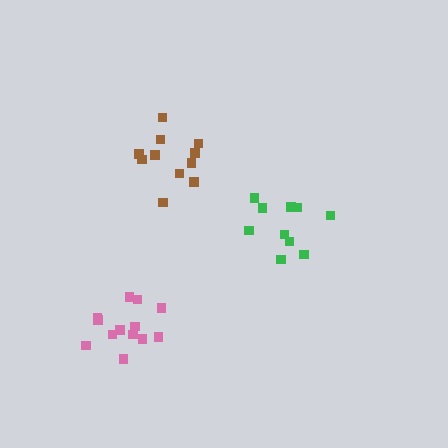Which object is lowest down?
The pink cluster is bottommost.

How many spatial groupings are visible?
There are 3 spatial groupings.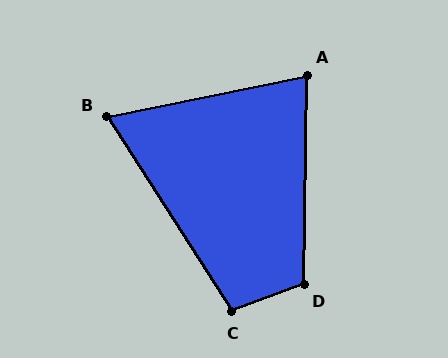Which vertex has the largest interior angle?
D, at approximately 111 degrees.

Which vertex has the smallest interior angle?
B, at approximately 69 degrees.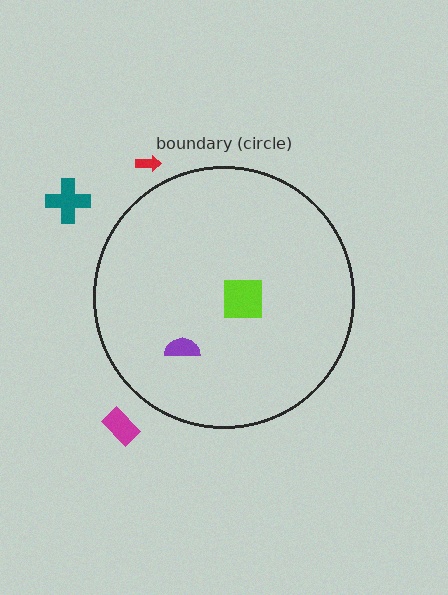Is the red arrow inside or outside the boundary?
Outside.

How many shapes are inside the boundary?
2 inside, 3 outside.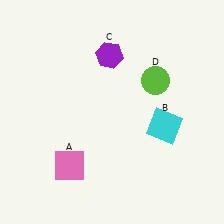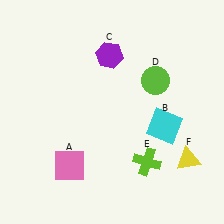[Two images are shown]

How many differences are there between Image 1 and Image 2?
There are 2 differences between the two images.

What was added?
A lime cross (E), a yellow triangle (F) were added in Image 2.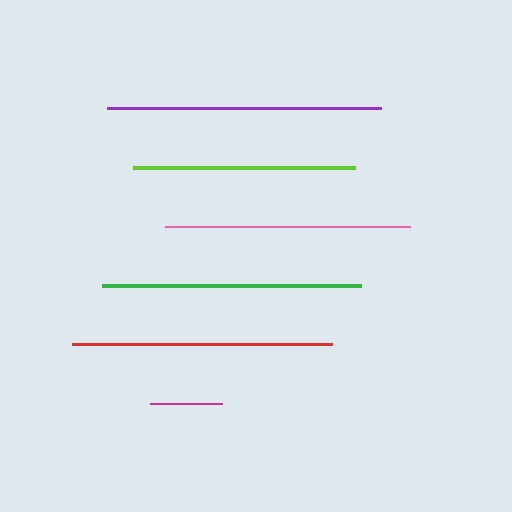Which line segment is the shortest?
The magenta line is the shortest at approximately 72 pixels.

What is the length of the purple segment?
The purple segment is approximately 275 pixels long.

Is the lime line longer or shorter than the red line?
The red line is longer than the lime line.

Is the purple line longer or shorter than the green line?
The purple line is longer than the green line.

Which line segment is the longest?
The purple line is the longest at approximately 275 pixels.